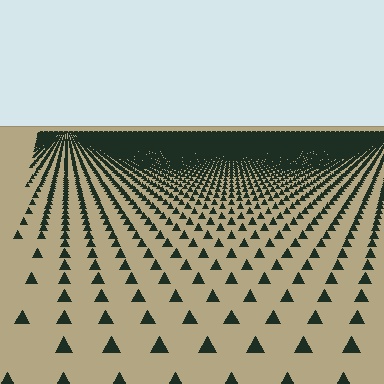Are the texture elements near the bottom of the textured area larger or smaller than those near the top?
Larger. Near the bottom, elements are closer to the viewer and appear at a bigger on-screen size.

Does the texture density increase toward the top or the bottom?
Density increases toward the top.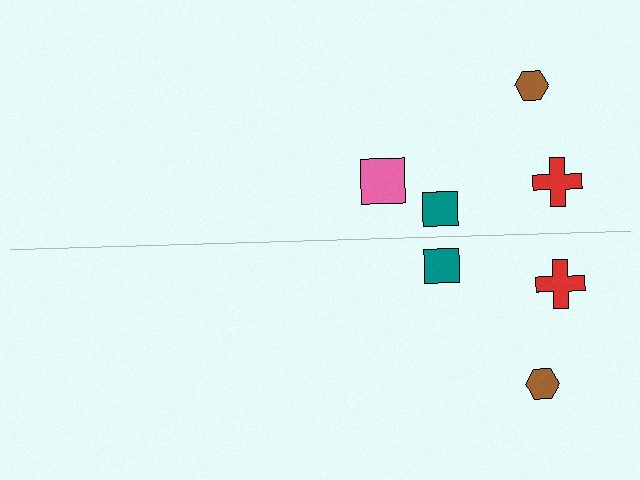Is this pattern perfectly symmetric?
No, the pattern is not perfectly symmetric. A pink square is missing from the bottom side.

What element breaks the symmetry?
A pink square is missing from the bottom side.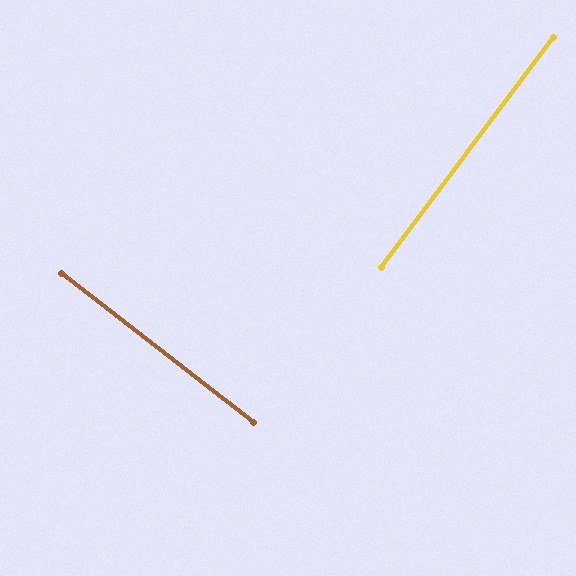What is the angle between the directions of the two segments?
Approximately 89 degrees.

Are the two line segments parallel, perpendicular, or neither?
Perpendicular — they meet at approximately 89°.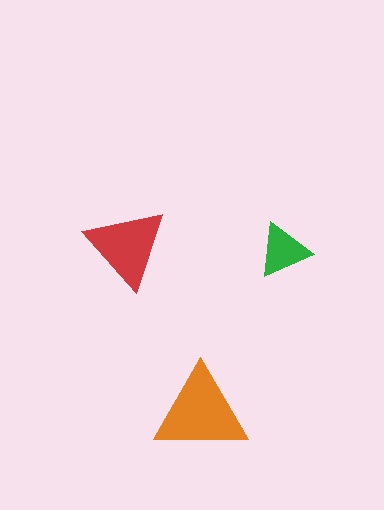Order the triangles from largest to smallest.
the orange one, the red one, the green one.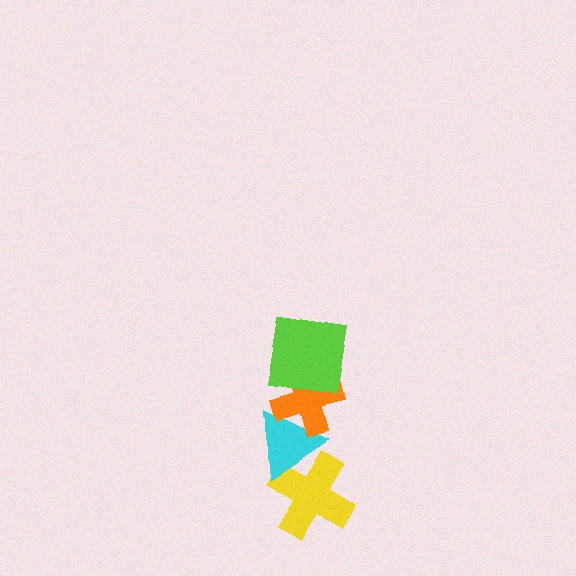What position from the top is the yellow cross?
The yellow cross is 4th from the top.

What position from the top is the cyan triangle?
The cyan triangle is 3rd from the top.